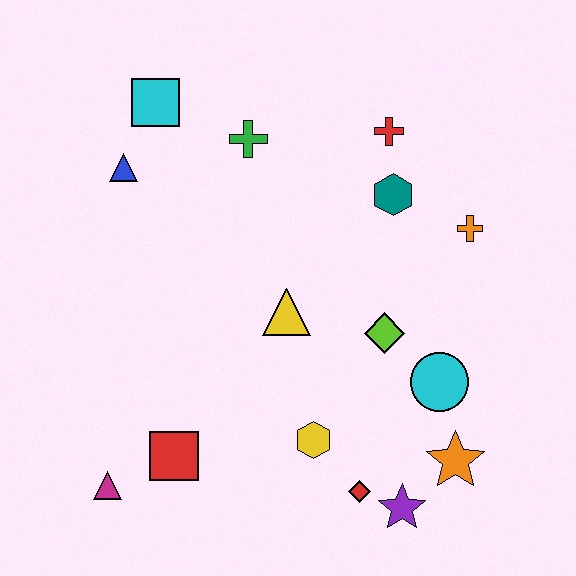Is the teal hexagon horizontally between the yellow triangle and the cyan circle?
Yes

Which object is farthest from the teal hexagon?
The magenta triangle is farthest from the teal hexagon.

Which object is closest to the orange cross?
The teal hexagon is closest to the orange cross.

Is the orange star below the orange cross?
Yes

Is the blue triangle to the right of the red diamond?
No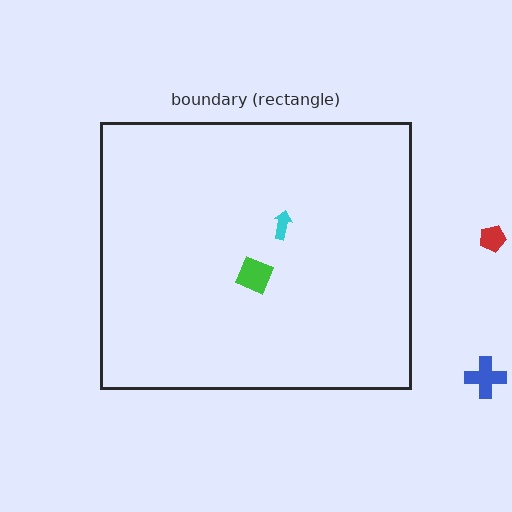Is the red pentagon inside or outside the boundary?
Outside.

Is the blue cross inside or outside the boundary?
Outside.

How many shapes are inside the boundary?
2 inside, 2 outside.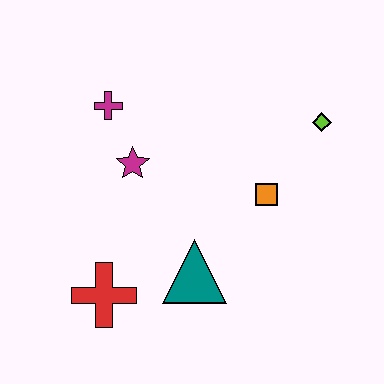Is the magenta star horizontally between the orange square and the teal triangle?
No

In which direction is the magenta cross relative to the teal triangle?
The magenta cross is above the teal triangle.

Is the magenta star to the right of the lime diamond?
No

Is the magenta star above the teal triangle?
Yes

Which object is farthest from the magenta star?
The lime diamond is farthest from the magenta star.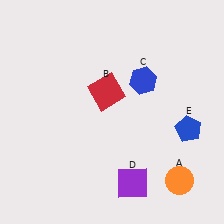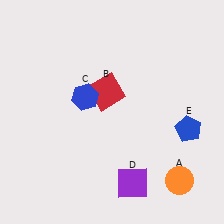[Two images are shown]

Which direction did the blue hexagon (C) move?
The blue hexagon (C) moved left.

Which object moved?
The blue hexagon (C) moved left.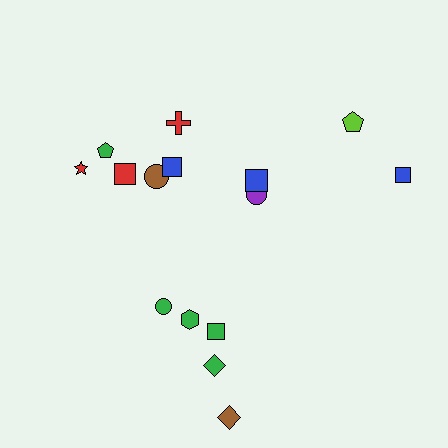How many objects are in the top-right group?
There are 4 objects.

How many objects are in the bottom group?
There are 5 objects.